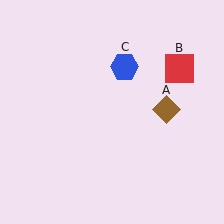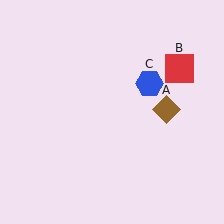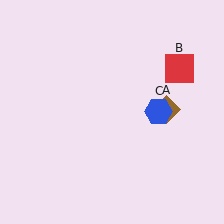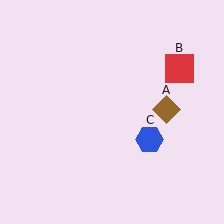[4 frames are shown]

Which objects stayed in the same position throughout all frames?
Brown diamond (object A) and red square (object B) remained stationary.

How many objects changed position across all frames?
1 object changed position: blue hexagon (object C).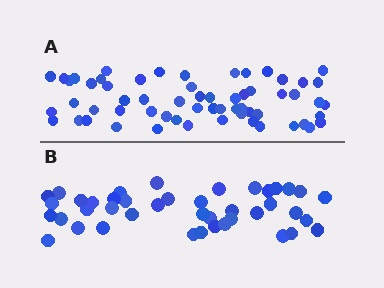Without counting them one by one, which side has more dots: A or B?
Region A (the top region) has more dots.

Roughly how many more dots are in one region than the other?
Region A has approximately 20 more dots than region B.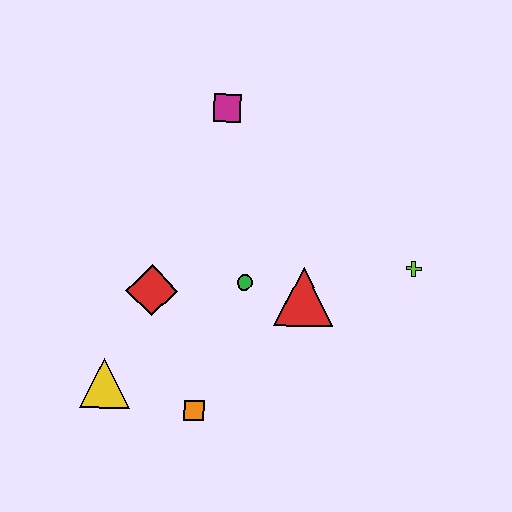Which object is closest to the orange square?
The yellow triangle is closest to the orange square.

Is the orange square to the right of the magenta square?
No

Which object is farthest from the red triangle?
The yellow triangle is farthest from the red triangle.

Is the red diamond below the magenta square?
Yes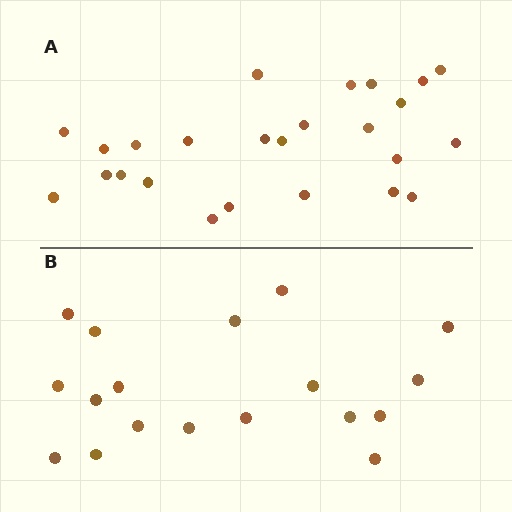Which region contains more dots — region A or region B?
Region A (the top region) has more dots.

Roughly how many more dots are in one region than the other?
Region A has roughly 8 or so more dots than region B.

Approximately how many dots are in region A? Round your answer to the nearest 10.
About 20 dots. (The exact count is 25, which rounds to 20.)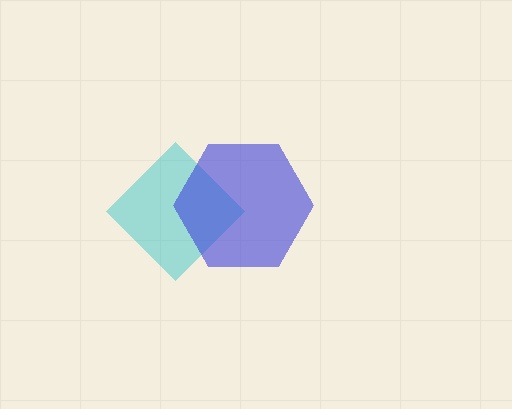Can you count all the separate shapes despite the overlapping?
Yes, there are 2 separate shapes.